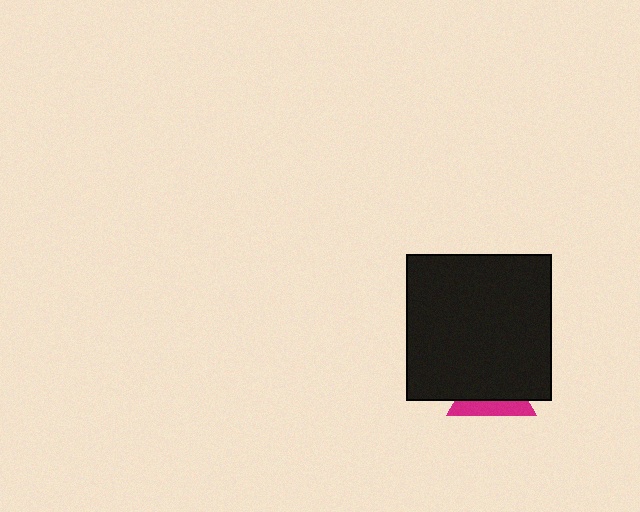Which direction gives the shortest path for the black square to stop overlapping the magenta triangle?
Moving up gives the shortest separation.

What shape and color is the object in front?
The object in front is a black square.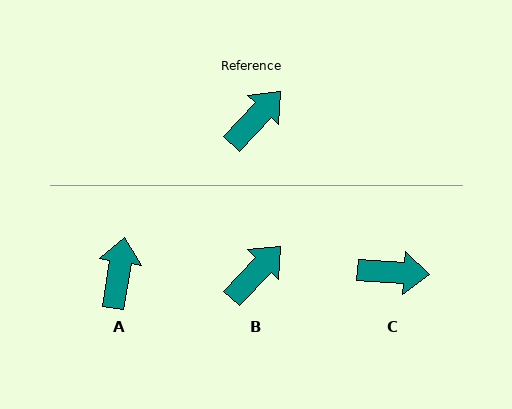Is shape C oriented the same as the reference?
No, it is off by about 50 degrees.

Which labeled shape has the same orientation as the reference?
B.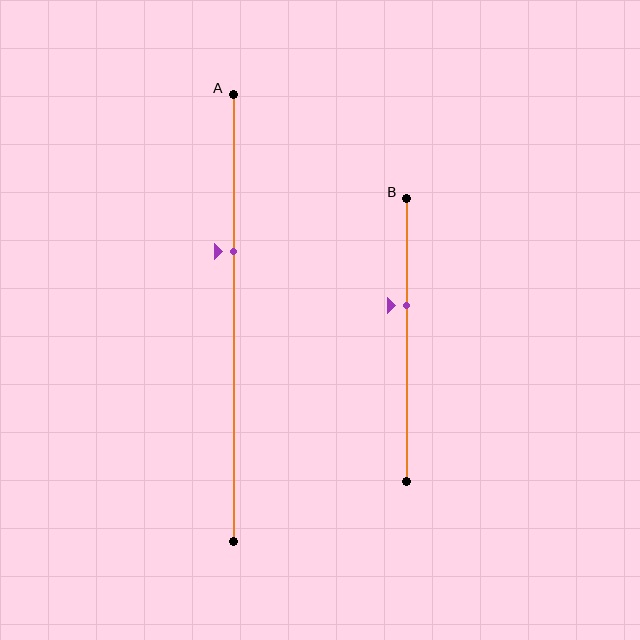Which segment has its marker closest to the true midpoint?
Segment B has its marker closest to the true midpoint.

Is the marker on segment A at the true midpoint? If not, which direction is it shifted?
No, the marker on segment A is shifted upward by about 15% of the segment length.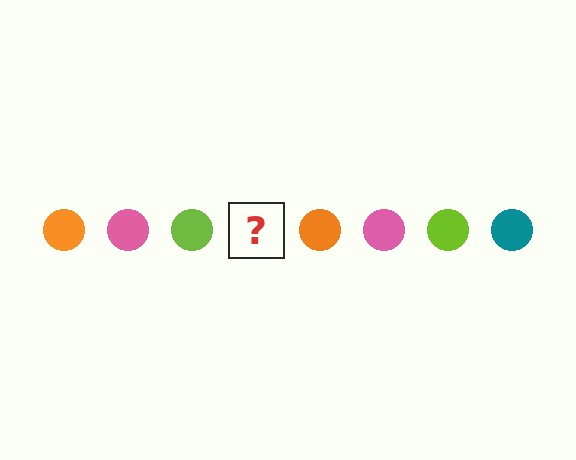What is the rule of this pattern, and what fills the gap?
The rule is that the pattern cycles through orange, pink, lime, teal circles. The gap should be filled with a teal circle.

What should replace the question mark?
The question mark should be replaced with a teal circle.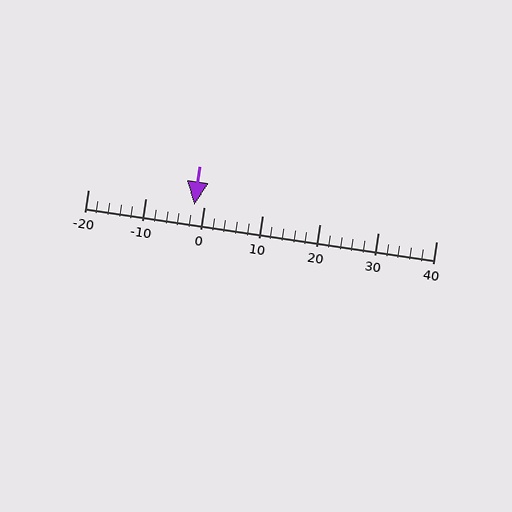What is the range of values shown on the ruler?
The ruler shows values from -20 to 40.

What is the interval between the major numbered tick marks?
The major tick marks are spaced 10 units apart.